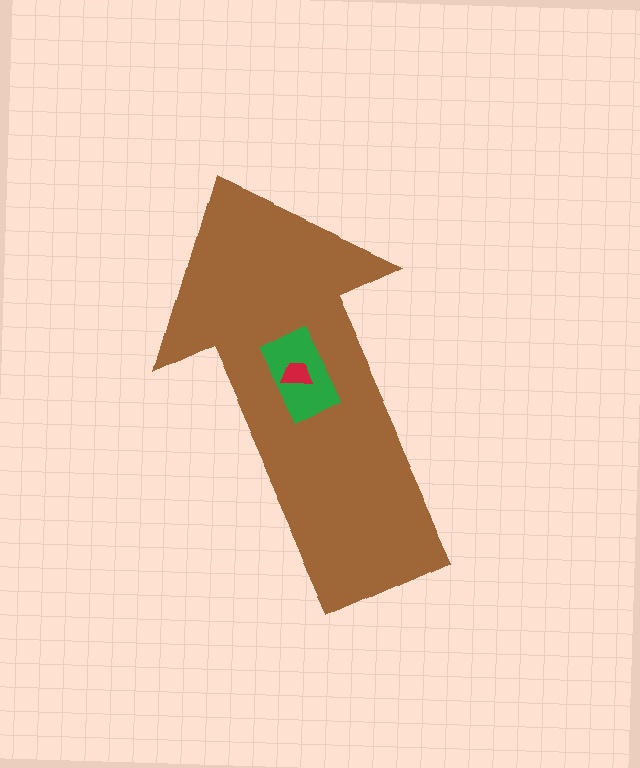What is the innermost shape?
The red trapezoid.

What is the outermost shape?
The brown arrow.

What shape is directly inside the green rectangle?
The red trapezoid.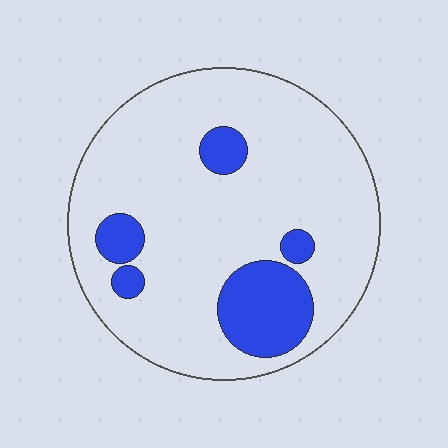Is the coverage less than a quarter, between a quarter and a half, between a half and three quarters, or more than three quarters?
Less than a quarter.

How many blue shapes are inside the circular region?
5.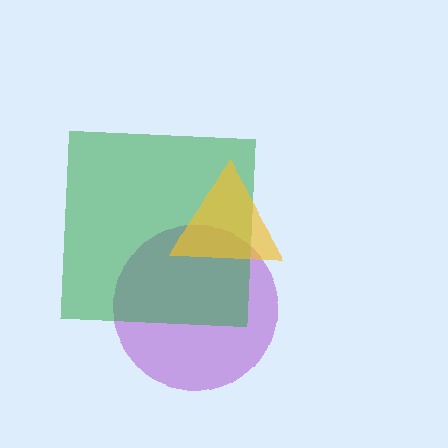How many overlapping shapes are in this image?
There are 3 overlapping shapes in the image.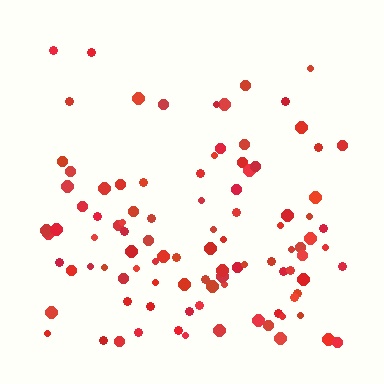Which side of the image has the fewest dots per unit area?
The top.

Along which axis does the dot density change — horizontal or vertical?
Vertical.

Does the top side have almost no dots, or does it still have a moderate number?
Still a moderate number, just noticeably fewer than the bottom.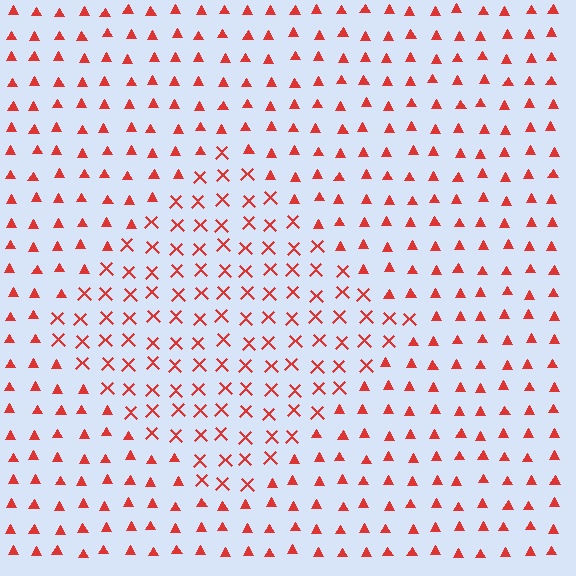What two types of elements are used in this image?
The image uses X marks inside the diamond region and triangles outside it.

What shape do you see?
I see a diamond.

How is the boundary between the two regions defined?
The boundary is defined by a change in element shape: X marks inside vs. triangles outside. All elements share the same color and spacing.